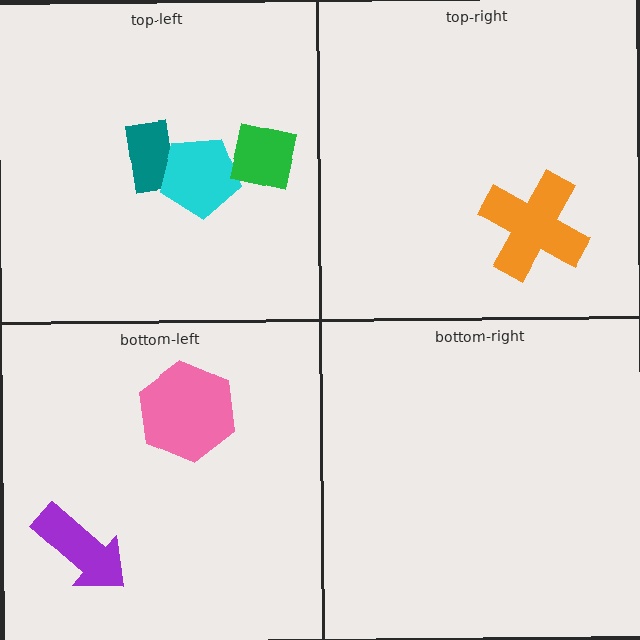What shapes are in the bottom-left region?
The purple arrow, the pink hexagon.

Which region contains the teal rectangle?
The top-left region.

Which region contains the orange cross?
The top-right region.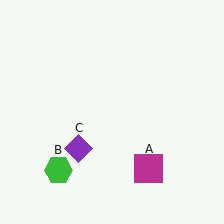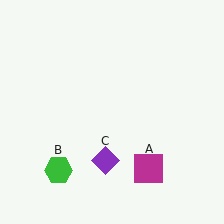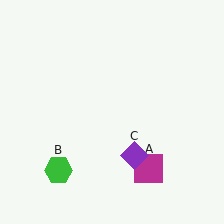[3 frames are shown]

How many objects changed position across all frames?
1 object changed position: purple diamond (object C).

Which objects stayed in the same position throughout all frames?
Magenta square (object A) and green hexagon (object B) remained stationary.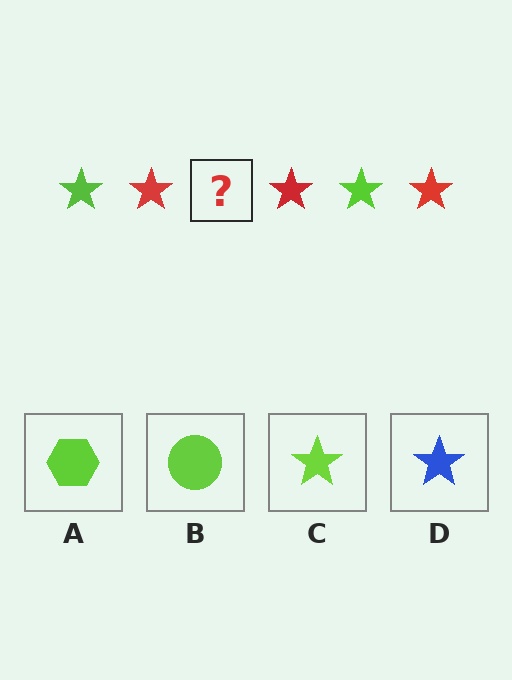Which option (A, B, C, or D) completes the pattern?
C.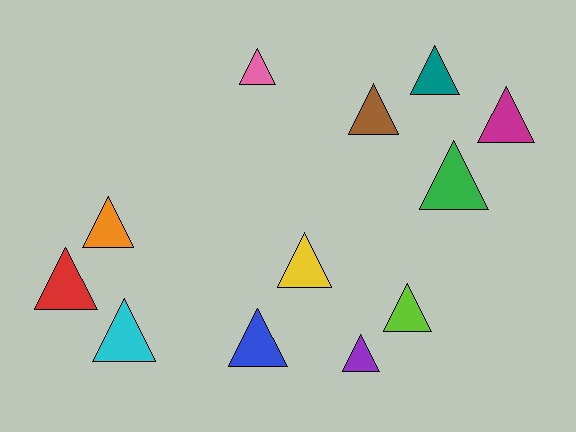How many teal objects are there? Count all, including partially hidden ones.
There is 1 teal object.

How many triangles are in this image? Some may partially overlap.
There are 12 triangles.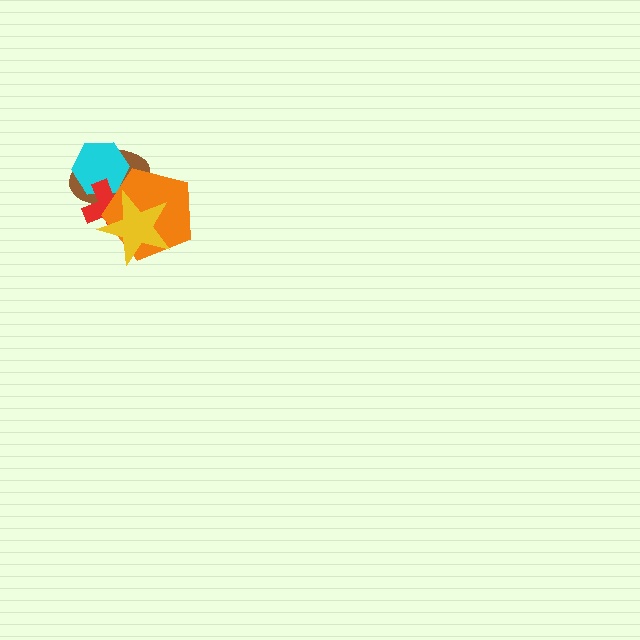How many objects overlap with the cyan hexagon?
3 objects overlap with the cyan hexagon.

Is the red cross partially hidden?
Yes, it is partially covered by another shape.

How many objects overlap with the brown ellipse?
4 objects overlap with the brown ellipse.